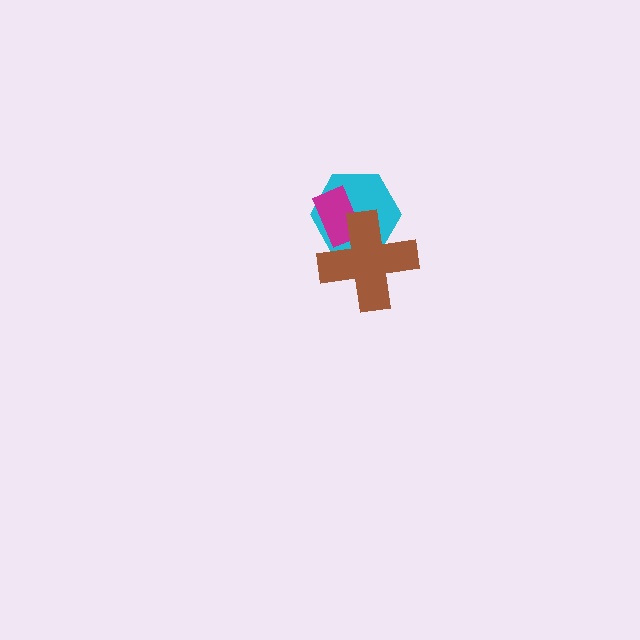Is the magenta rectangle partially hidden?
Yes, it is partially covered by another shape.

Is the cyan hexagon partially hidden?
Yes, it is partially covered by another shape.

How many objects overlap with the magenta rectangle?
2 objects overlap with the magenta rectangle.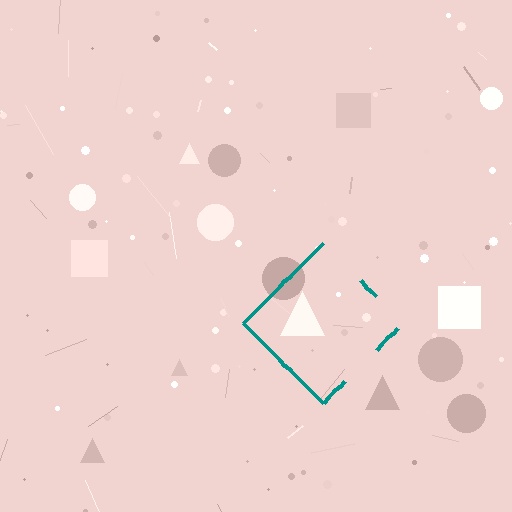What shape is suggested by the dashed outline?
The dashed outline suggests a diamond.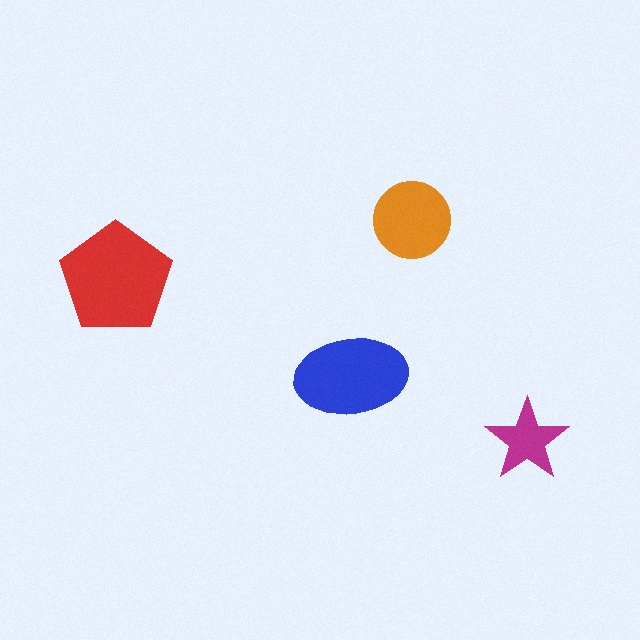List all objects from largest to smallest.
The red pentagon, the blue ellipse, the orange circle, the magenta star.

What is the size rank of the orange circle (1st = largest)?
3rd.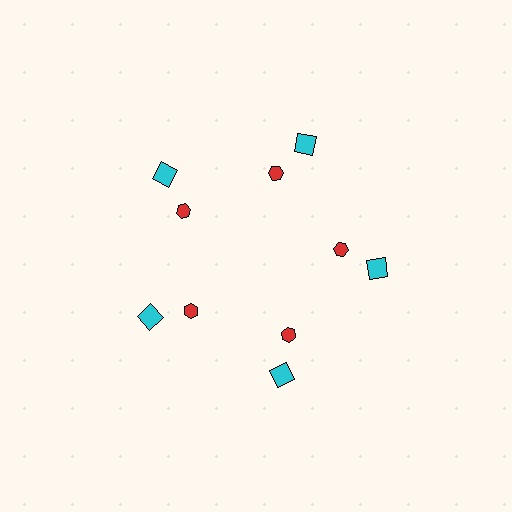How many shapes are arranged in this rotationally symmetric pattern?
There are 10 shapes, arranged in 5 groups of 2.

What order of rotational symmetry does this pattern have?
This pattern has 5-fold rotational symmetry.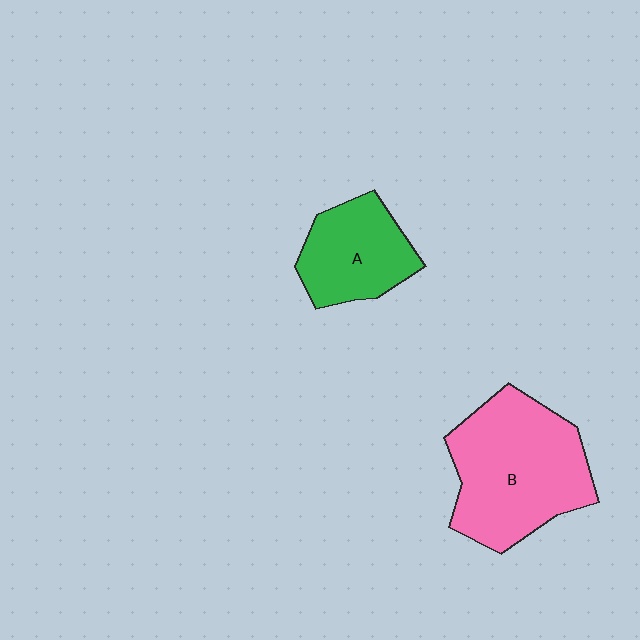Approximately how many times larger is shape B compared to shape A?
Approximately 1.7 times.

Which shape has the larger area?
Shape B (pink).